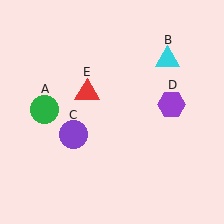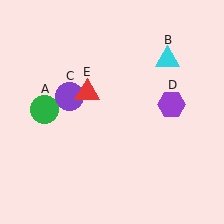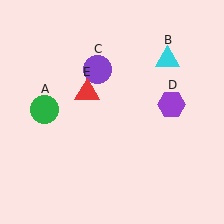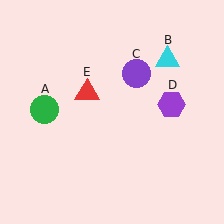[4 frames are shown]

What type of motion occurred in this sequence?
The purple circle (object C) rotated clockwise around the center of the scene.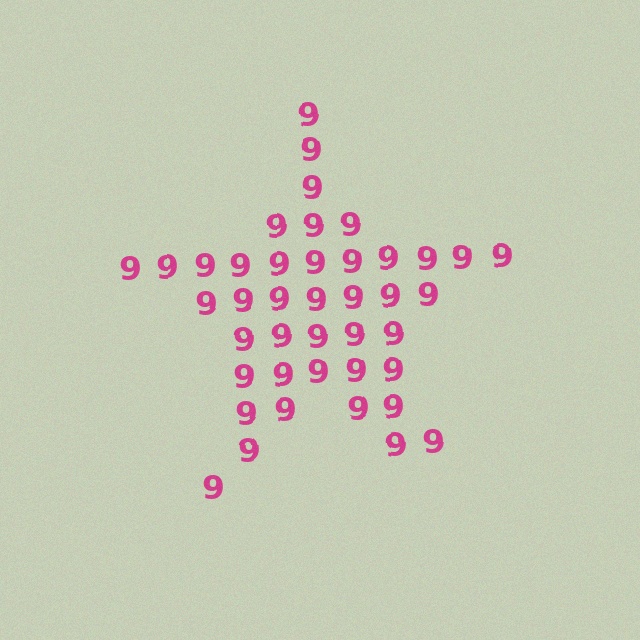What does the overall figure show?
The overall figure shows a star.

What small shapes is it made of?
It is made of small digit 9's.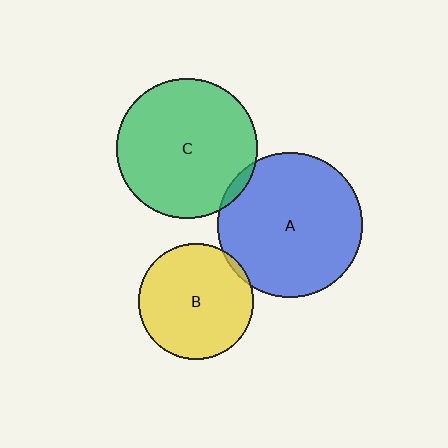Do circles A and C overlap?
Yes.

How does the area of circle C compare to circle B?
Approximately 1.5 times.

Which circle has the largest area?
Circle A (blue).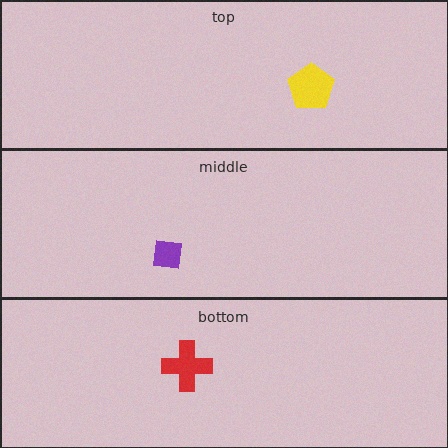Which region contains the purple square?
The middle region.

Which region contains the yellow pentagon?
The top region.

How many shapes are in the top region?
1.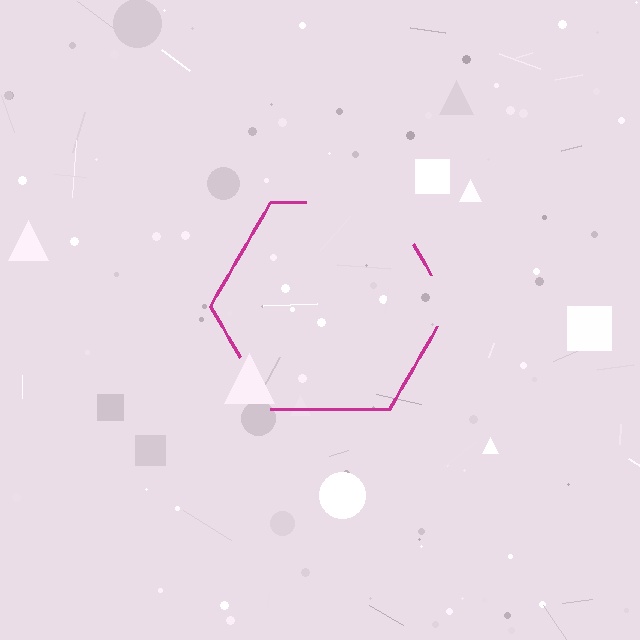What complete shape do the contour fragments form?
The contour fragments form a hexagon.